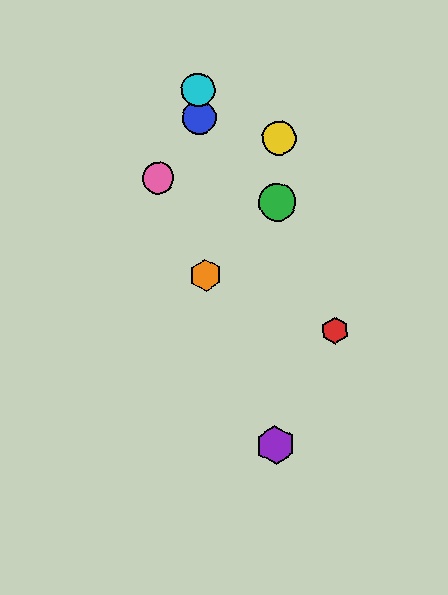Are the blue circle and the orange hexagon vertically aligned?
Yes, both are at x≈199.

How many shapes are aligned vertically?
3 shapes (the blue circle, the orange hexagon, the cyan circle) are aligned vertically.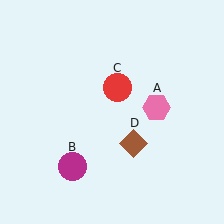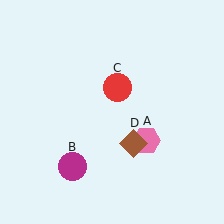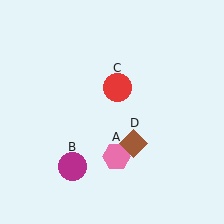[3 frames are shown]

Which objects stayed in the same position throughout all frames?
Magenta circle (object B) and red circle (object C) and brown diamond (object D) remained stationary.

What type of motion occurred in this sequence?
The pink hexagon (object A) rotated clockwise around the center of the scene.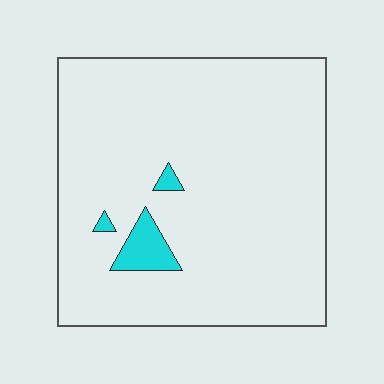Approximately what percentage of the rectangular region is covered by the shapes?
Approximately 5%.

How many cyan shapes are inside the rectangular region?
3.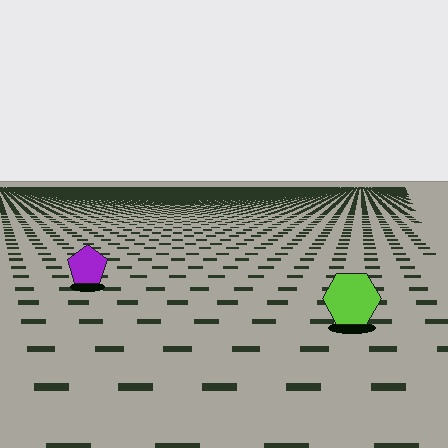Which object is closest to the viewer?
The lime hexagon is closest. The texture marks near it are larger and more spread out.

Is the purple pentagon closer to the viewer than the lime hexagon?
No. The lime hexagon is closer — you can tell from the texture gradient: the ground texture is coarser near it.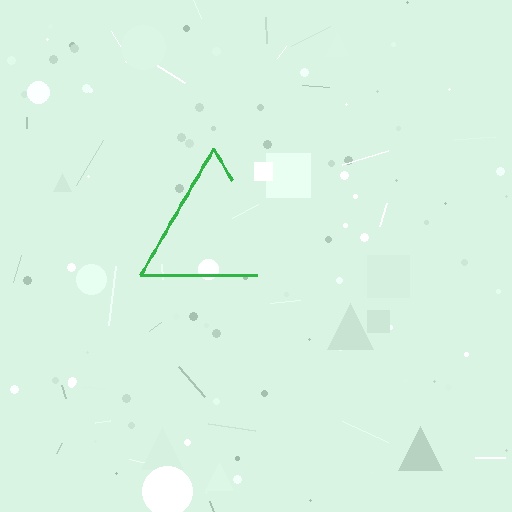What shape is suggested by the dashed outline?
The dashed outline suggests a triangle.